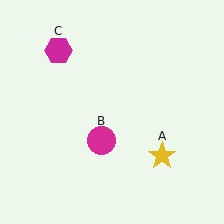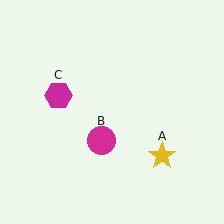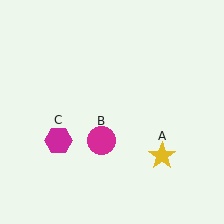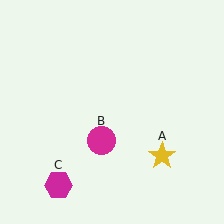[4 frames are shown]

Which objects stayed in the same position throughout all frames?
Yellow star (object A) and magenta circle (object B) remained stationary.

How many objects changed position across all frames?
1 object changed position: magenta hexagon (object C).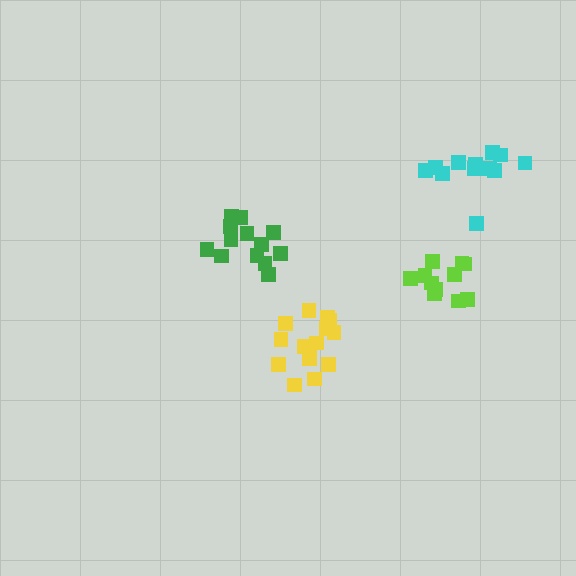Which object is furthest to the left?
The green cluster is leftmost.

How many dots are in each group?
Group 1: 16 dots, Group 2: 13 dots, Group 3: 11 dots, Group 4: 13 dots (53 total).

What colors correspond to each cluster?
The clusters are colored: yellow, green, lime, cyan.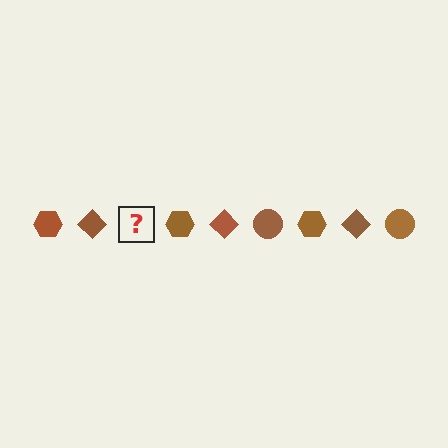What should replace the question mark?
The question mark should be replaced with a brown circle.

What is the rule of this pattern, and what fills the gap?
The rule is that the pattern cycles through hexagon, diamond, circle shapes in brown. The gap should be filled with a brown circle.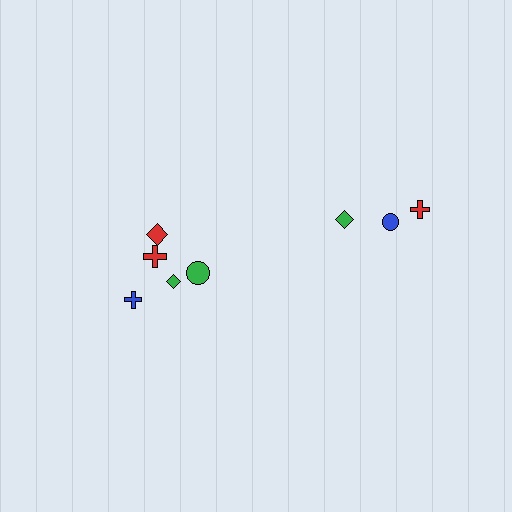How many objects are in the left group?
There are 5 objects.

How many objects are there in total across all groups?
There are 8 objects.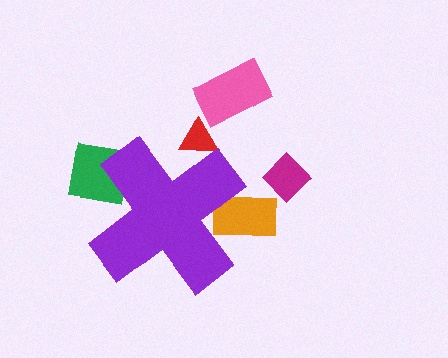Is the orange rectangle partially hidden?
Yes, the orange rectangle is partially hidden behind the purple cross.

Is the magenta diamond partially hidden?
No, the magenta diamond is fully visible.